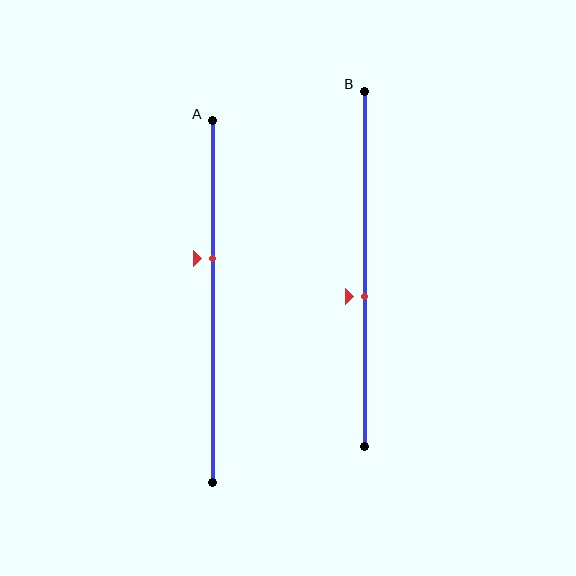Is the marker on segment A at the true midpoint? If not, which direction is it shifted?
No, the marker on segment A is shifted upward by about 12% of the segment length.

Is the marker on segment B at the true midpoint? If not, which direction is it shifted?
No, the marker on segment B is shifted downward by about 8% of the segment length.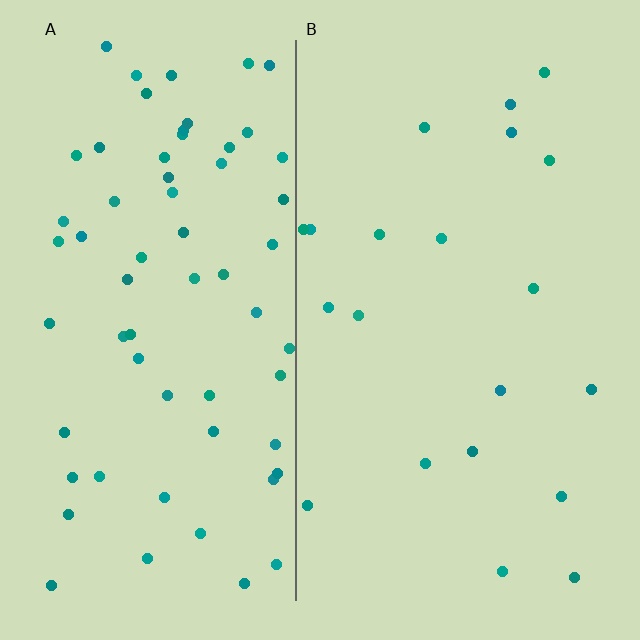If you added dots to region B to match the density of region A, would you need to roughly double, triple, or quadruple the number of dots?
Approximately triple.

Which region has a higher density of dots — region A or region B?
A (the left).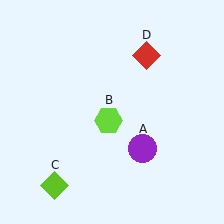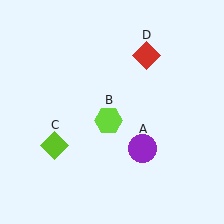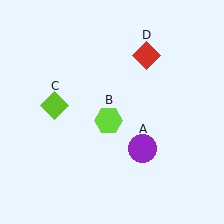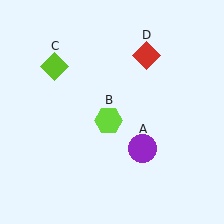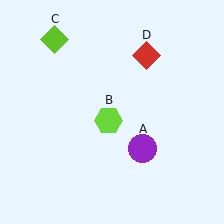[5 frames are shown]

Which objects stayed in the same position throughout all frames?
Purple circle (object A) and lime hexagon (object B) and red diamond (object D) remained stationary.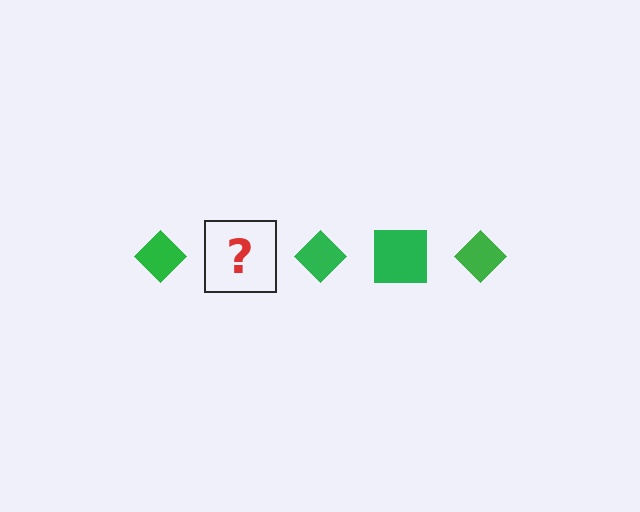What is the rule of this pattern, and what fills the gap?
The rule is that the pattern cycles through diamond, square shapes in green. The gap should be filled with a green square.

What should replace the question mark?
The question mark should be replaced with a green square.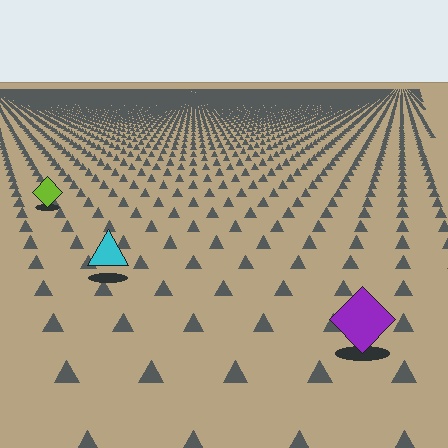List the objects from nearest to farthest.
From nearest to farthest: the purple diamond, the cyan triangle, the lime diamond.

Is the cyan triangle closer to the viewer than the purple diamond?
No. The purple diamond is closer — you can tell from the texture gradient: the ground texture is coarser near it.